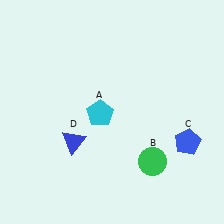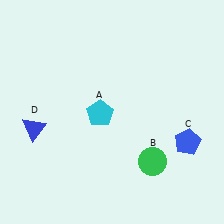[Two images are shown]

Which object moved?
The blue triangle (D) moved left.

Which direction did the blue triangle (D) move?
The blue triangle (D) moved left.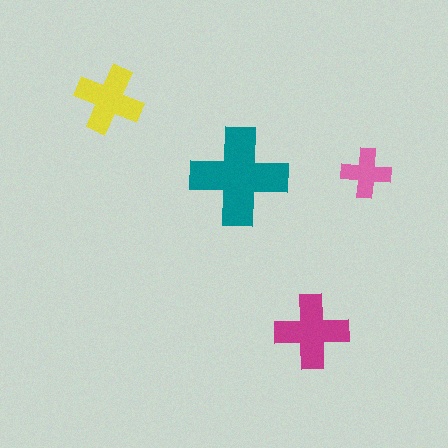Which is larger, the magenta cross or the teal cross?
The teal one.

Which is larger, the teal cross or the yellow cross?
The teal one.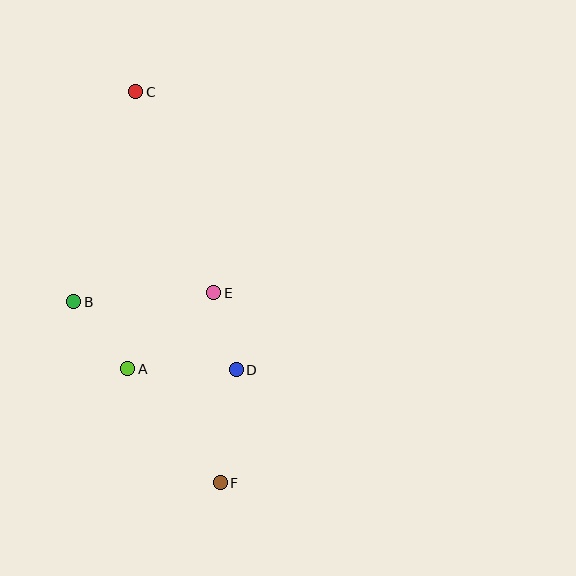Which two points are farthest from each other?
Points C and F are farthest from each other.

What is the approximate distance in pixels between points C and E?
The distance between C and E is approximately 216 pixels.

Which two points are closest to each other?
Points D and E are closest to each other.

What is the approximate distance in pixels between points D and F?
The distance between D and F is approximately 115 pixels.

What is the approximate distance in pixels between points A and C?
The distance between A and C is approximately 277 pixels.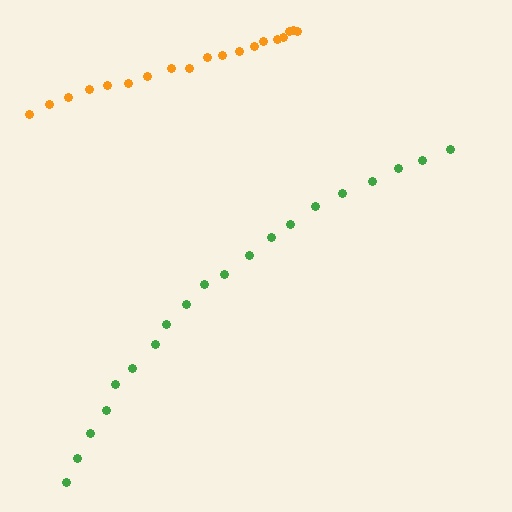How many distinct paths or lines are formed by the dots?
There are 2 distinct paths.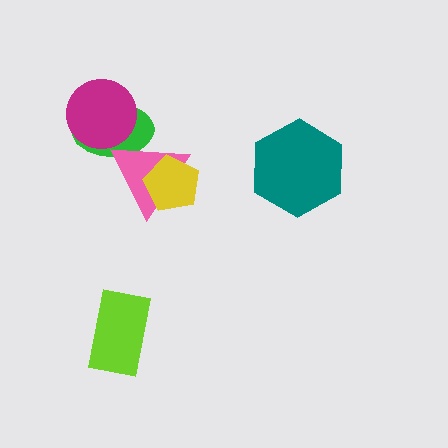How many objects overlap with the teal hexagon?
0 objects overlap with the teal hexagon.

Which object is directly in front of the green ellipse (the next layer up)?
The pink triangle is directly in front of the green ellipse.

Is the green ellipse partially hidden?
Yes, it is partially covered by another shape.